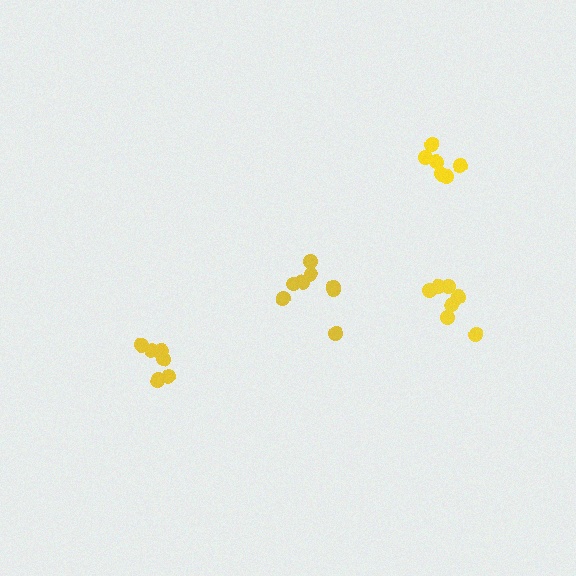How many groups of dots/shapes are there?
There are 4 groups.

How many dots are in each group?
Group 1: 8 dots, Group 2: 8 dots, Group 3: 6 dots, Group 4: 7 dots (29 total).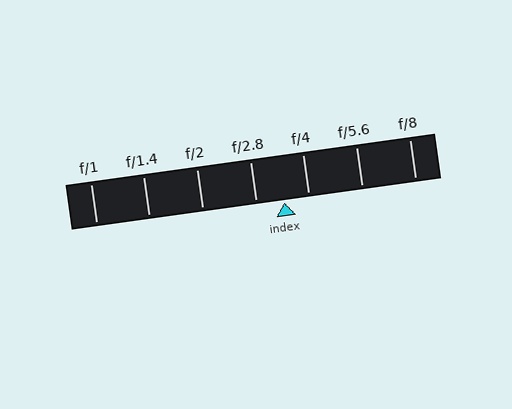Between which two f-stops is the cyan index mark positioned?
The index mark is between f/2.8 and f/4.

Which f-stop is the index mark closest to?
The index mark is closest to f/4.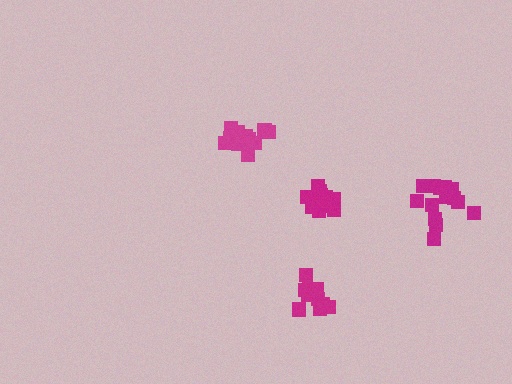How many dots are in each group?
Group 1: 14 dots, Group 2: 13 dots, Group 3: 17 dots, Group 4: 11 dots (55 total).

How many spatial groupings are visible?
There are 4 spatial groupings.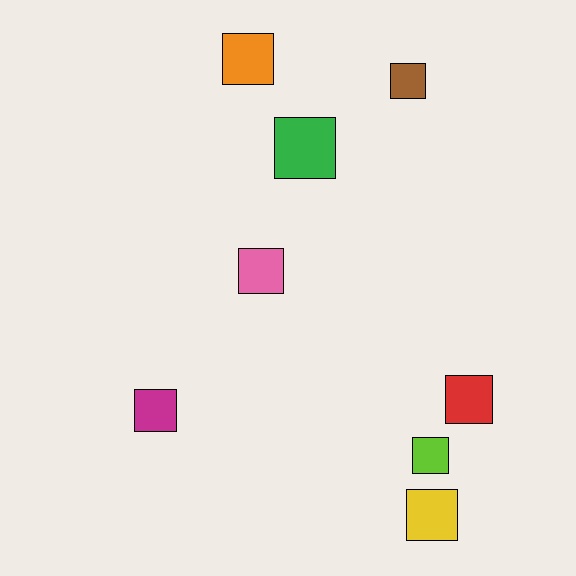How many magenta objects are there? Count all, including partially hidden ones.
There is 1 magenta object.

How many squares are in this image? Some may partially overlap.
There are 8 squares.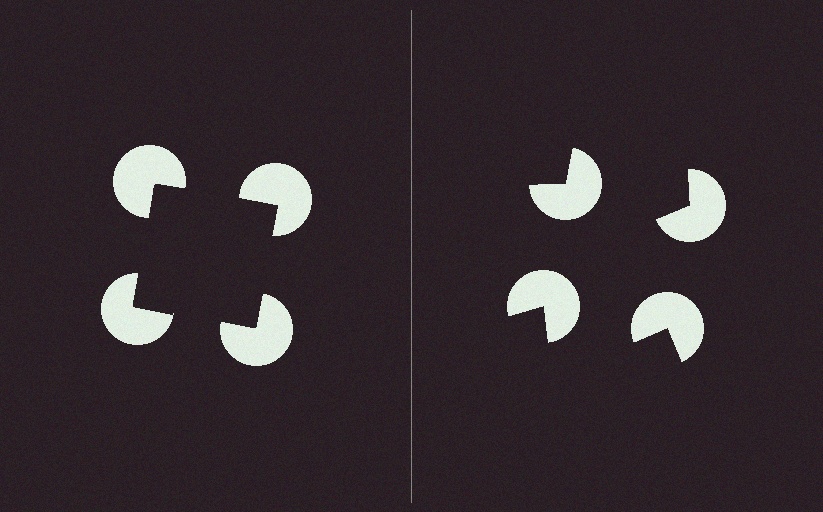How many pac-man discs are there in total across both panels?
8 — 4 on each side.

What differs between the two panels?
The pac-man discs are positioned identically on both sides; only the wedge orientations differ. On the left they align to a square; on the right they are misaligned.